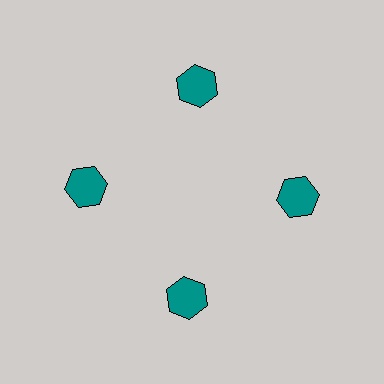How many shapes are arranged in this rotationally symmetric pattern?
There are 4 shapes, arranged in 4 groups of 1.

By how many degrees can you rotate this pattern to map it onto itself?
The pattern maps onto itself every 90 degrees of rotation.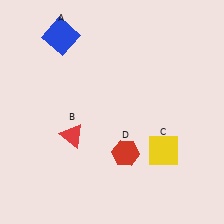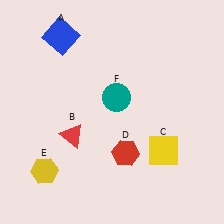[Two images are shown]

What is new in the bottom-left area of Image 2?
A yellow hexagon (E) was added in the bottom-left area of Image 2.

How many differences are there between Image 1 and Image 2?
There are 2 differences between the two images.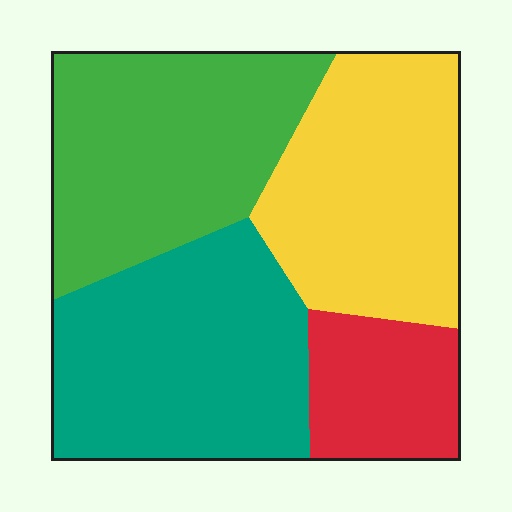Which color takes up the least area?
Red, at roughly 15%.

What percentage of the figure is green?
Green covers about 30% of the figure.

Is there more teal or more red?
Teal.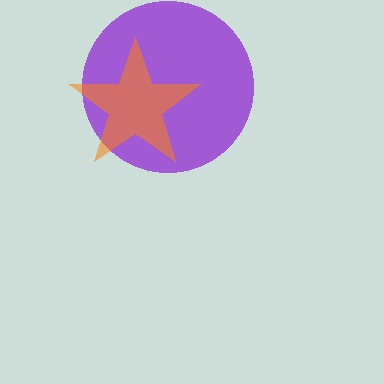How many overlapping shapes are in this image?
There are 2 overlapping shapes in the image.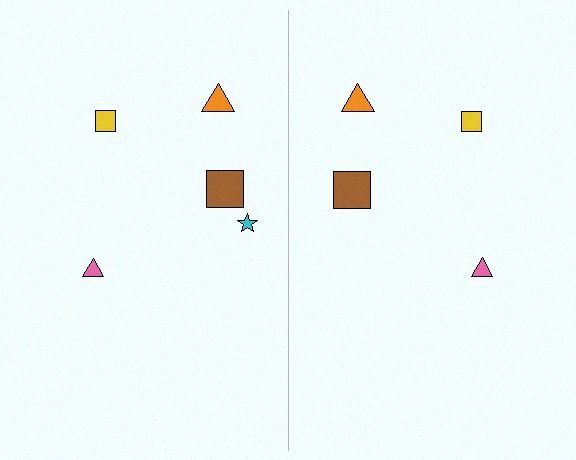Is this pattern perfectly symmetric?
No, the pattern is not perfectly symmetric. A cyan star is missing from the right side.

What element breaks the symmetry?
A cyan star is missing from the right side.